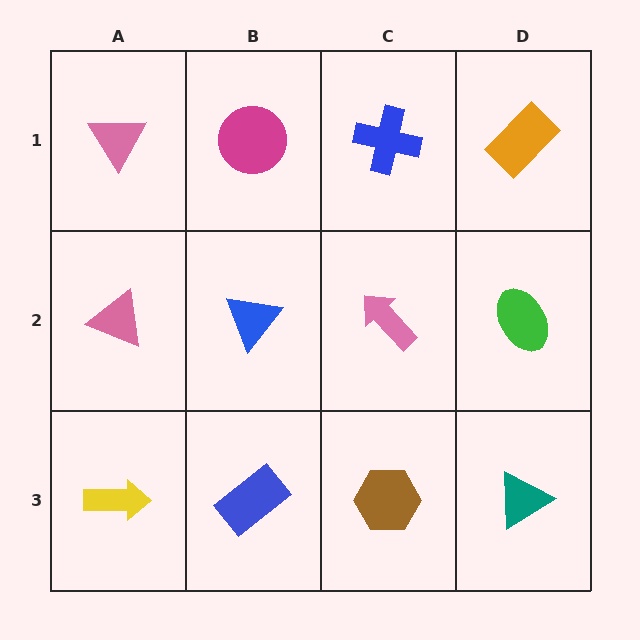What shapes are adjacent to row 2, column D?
An orange rectangle (row 1, column D), a teal triangle (row 3, column D), a pink arrow (row 2, column C).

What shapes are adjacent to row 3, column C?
A pink arrow (row 2, column C), a blue rectangle (row 3, column B), a teal triangle (row 3, column D).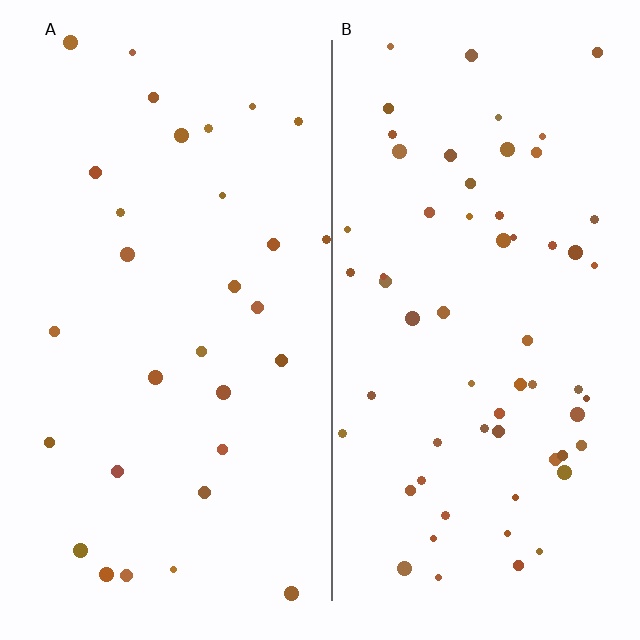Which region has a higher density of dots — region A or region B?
B (the right).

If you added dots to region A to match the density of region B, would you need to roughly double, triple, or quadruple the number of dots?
Approximately double.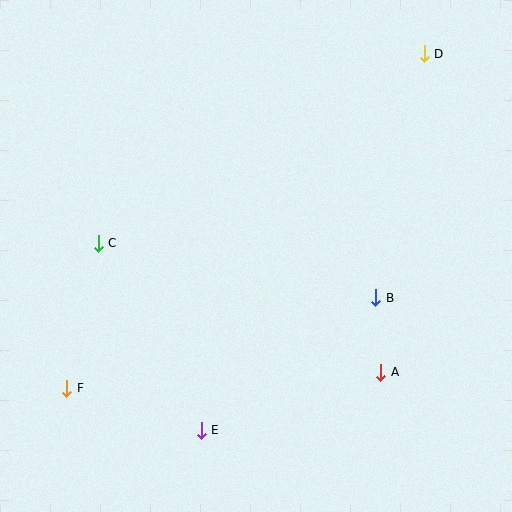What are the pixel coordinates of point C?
Point C is at (98, 243).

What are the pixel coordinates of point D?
Point D is at (424, 54).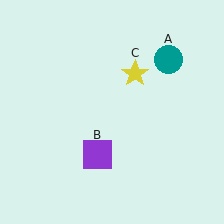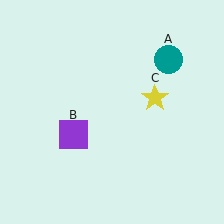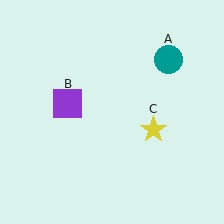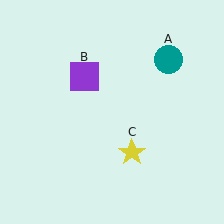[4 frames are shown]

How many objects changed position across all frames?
2 objects changed position: purple square (object B), yellow star (object C).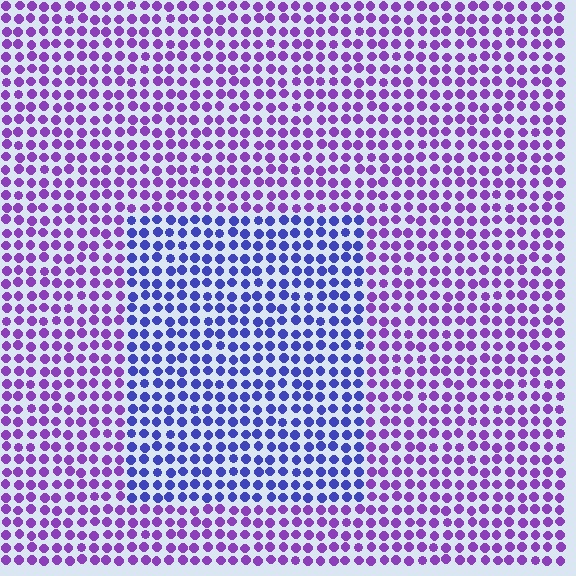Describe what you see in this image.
The image is filled with small purple elements in a uniform arrangement. A rectangle-shaped region is visible where the elements are tinted to a slightly different hue, forming a subtle color boundary.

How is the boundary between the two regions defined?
The boundary is defined purely by a slight shift in hue (about 40 degrees). Spacing, size, and orientation are identical on both sides.